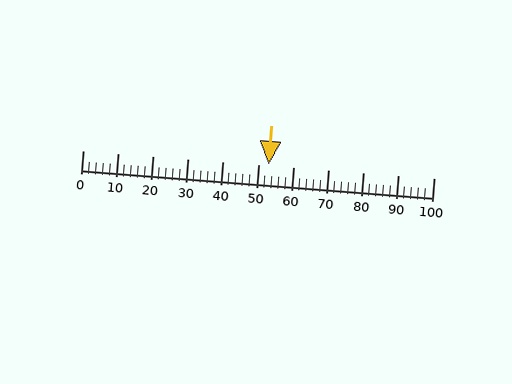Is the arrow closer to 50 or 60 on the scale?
The arrow is closer to 50.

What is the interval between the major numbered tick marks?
The major tick marks are spaced 10 units apart.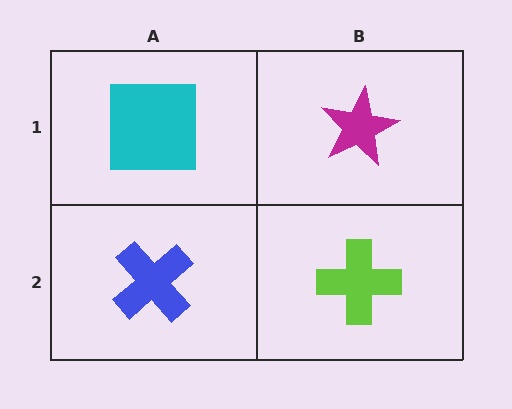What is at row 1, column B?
A magenta star.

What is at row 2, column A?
A blue cross.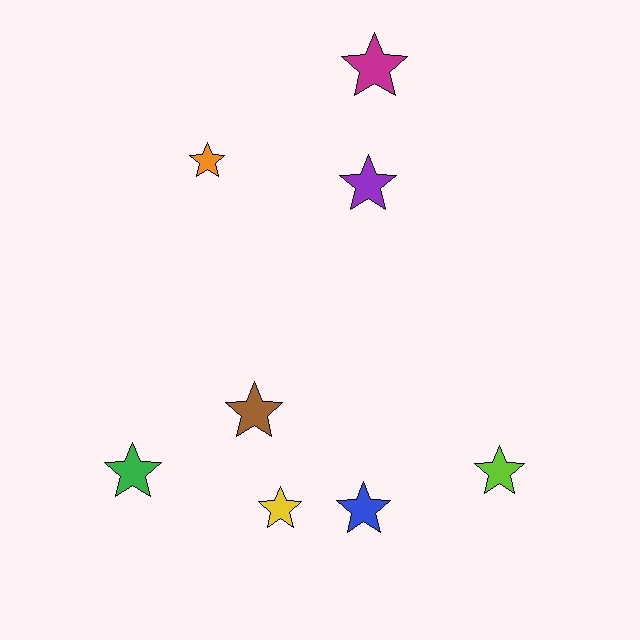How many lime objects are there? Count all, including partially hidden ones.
There is 1 lime object.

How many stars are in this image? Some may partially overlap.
There are 8 stars.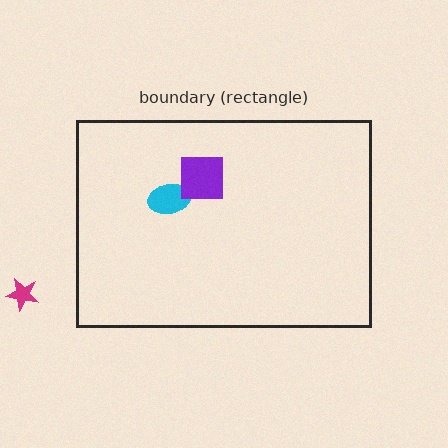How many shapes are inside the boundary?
2 inside, 1 outside.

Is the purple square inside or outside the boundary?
Inside.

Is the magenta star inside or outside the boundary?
Outside.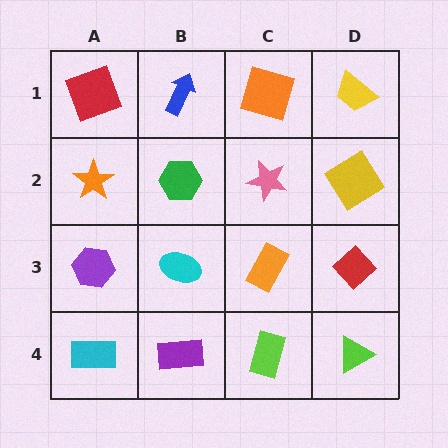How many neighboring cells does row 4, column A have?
2.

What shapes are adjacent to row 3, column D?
A yellow diamond (row 2, column D), a lime triangle (row 4, column D), an orange rectangle (row 3, column C).